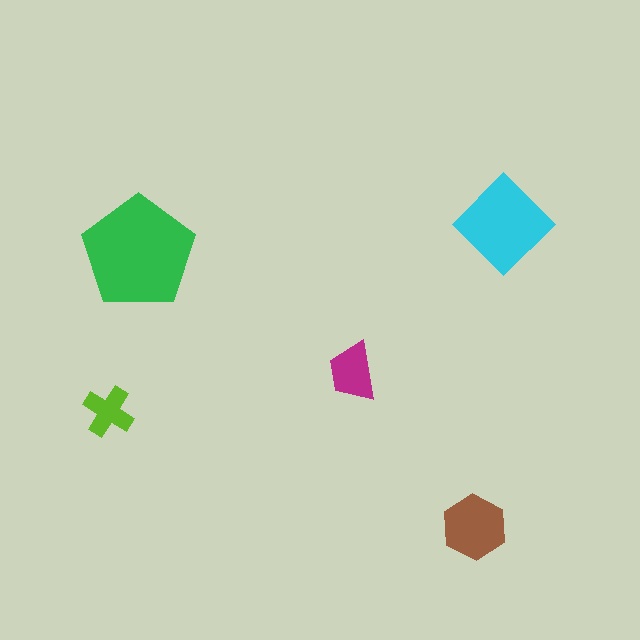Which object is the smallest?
The lime cross.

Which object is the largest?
The green pentagon.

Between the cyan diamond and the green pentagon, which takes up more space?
The green pentagon.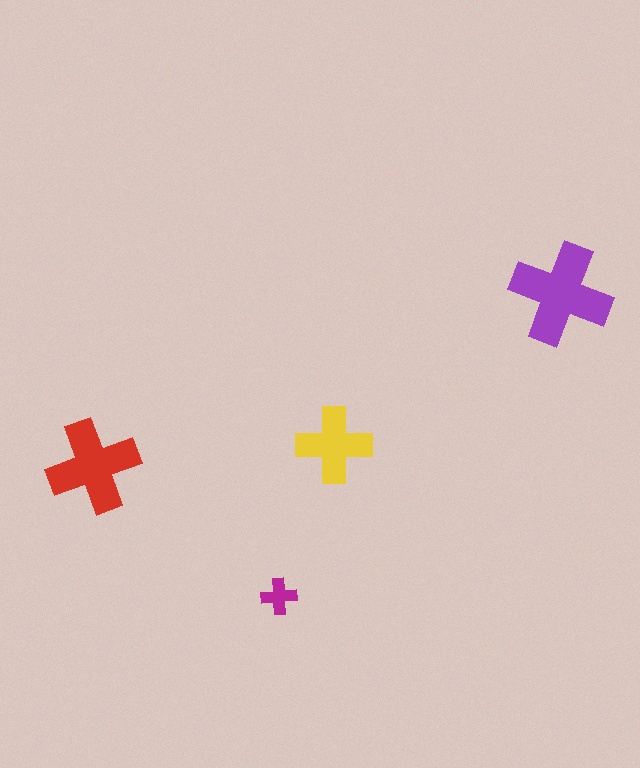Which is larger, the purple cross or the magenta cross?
The purple one.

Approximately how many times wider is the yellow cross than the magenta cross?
About 2 times wider.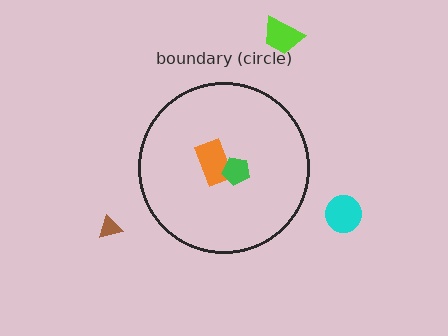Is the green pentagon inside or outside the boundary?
Inside.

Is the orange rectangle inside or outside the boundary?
Inside.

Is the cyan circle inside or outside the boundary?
Outside.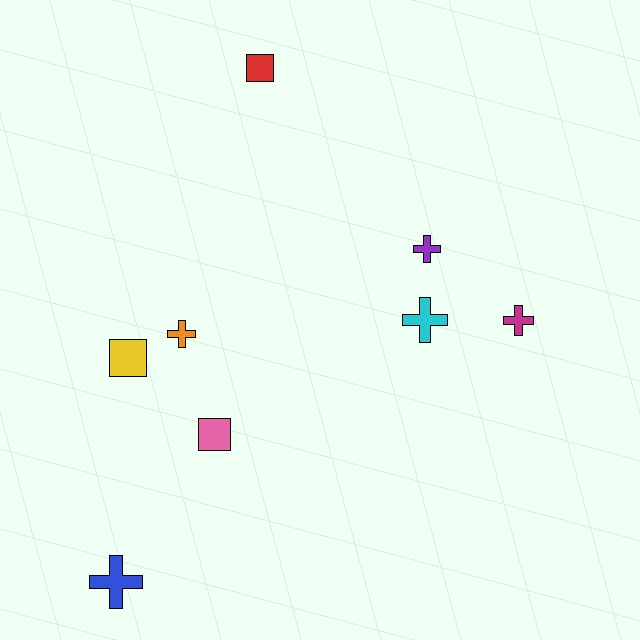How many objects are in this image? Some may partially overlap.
There are 8 objects.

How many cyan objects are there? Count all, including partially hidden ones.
There is 1 cyan object.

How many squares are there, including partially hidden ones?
There are 3 squares.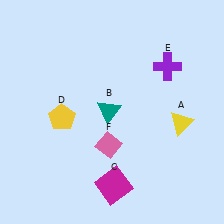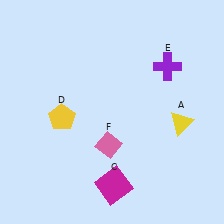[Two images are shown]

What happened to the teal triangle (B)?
The teal triangle (B) was removed in Image 2. It was in the top-left area of Image 1.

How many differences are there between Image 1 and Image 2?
There is 1 difference between the two images.